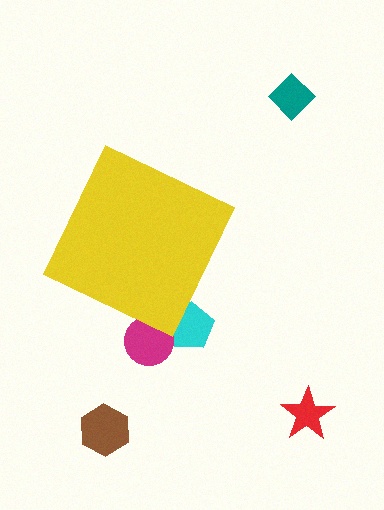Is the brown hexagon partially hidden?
No, the brown hexagon is fully visible.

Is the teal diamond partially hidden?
No, the teal diamond is fully visible.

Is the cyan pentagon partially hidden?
Yes, the cyan pentagon is partially hidden behind the yellow diamond.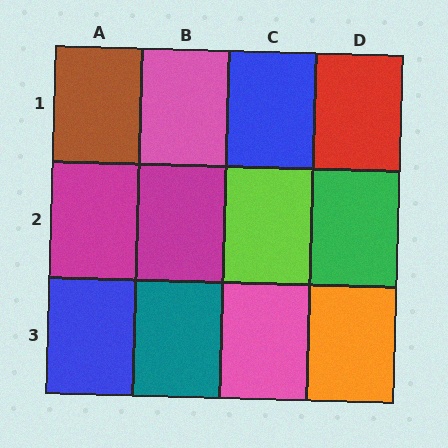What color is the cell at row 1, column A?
Brown.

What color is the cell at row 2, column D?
Green.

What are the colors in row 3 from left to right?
Blue, teal, pink, orange.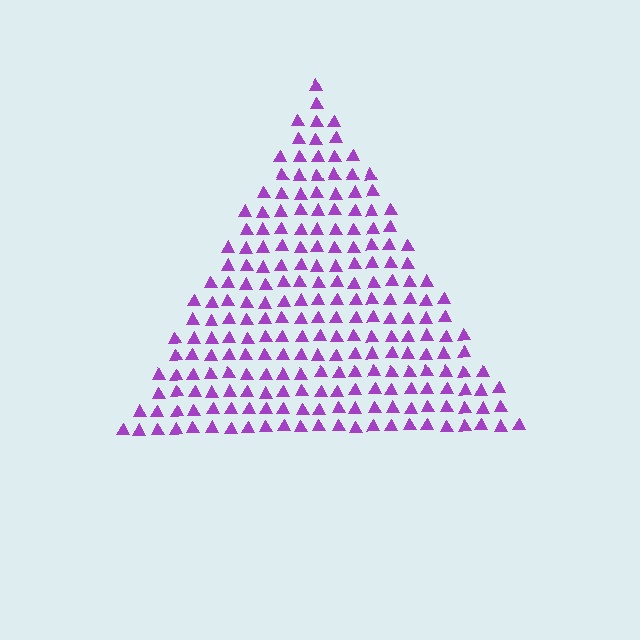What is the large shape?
The large shape is a triangle.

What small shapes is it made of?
It is made of small triangles.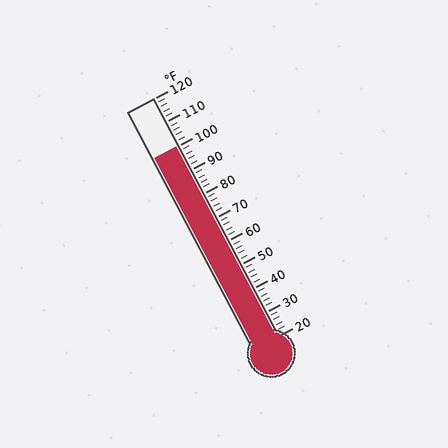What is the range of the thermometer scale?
The thermometer scale ranges from 20°F to 120°F.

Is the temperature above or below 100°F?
The temperature is at 100°F.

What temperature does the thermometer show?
The thermometer shows approximately 100°F.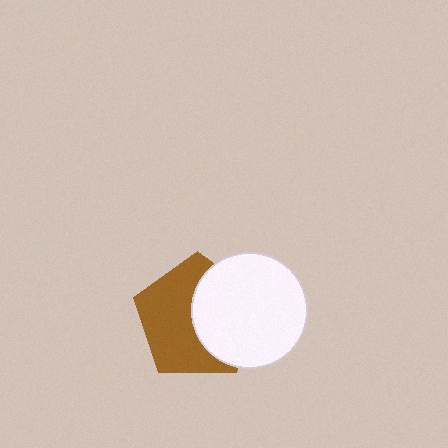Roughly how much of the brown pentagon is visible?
About half of it is visible (roughly 57%).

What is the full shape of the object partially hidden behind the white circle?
The partially hidden object is a brown pentagon.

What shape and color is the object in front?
The object in front is a white circle.